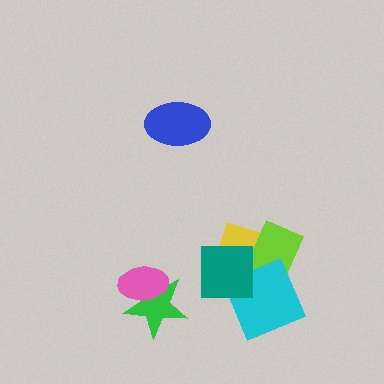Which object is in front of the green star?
The pink ellipse is in front of the green star.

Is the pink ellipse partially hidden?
No, no other shape covers it.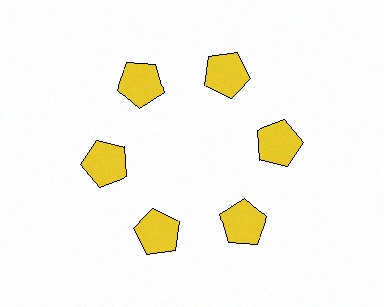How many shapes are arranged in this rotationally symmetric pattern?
There are 6 shapes, arranged in 6 groups of 1.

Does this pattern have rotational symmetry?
Yes, this pattern has 6-fold rotational symmetry. It looks the same after rotating 60 degrees around the center.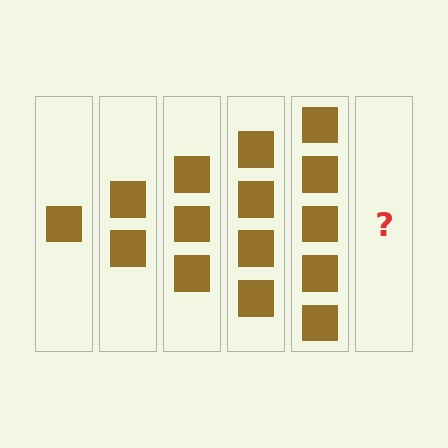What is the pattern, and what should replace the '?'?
The pattern is that each step adds one more square. The '?' should be 6 squares.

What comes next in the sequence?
The next element should be 6 squares.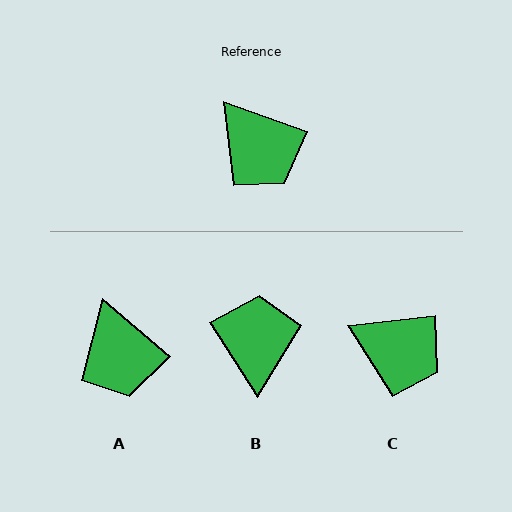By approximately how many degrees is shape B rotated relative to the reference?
Approximately 142 degrees counter-clockwise.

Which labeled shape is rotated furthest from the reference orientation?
B, about 142 degrees away.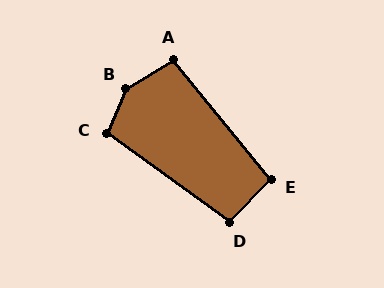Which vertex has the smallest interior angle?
E, at approximately 96 degrees.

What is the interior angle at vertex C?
Approximately 102 degrees (obtuse).